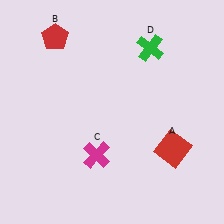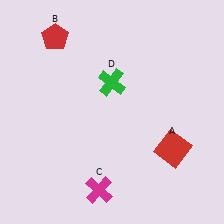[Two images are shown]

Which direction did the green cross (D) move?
The green cross (D) moved left.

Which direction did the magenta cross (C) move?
The magenta cross (C) moved down.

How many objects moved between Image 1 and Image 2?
2 objects moved between the two images.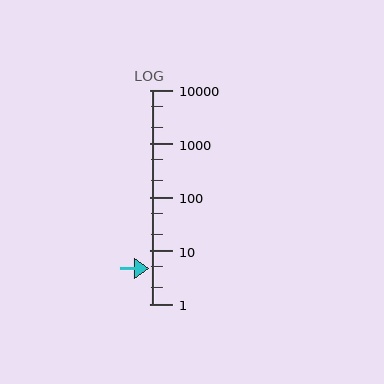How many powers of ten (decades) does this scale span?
The scale spans 4 decades, from 1 to 10000.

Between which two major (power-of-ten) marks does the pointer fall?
The pointer is between 1 and 10.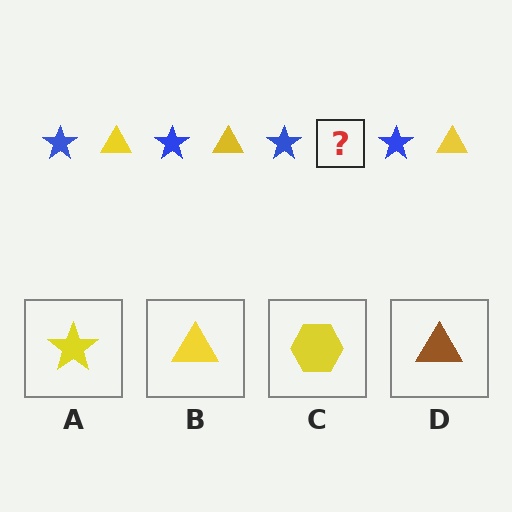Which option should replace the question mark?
Option B.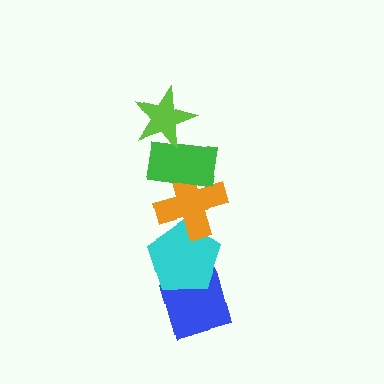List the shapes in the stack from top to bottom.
From top to bottom: the lime star, the green rectangle, the orange cross, the cyan pentagon, the blue diamond.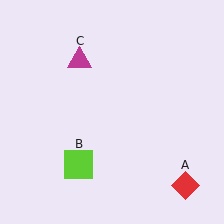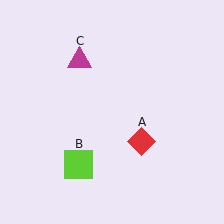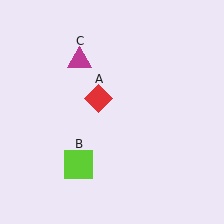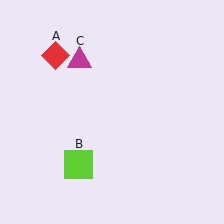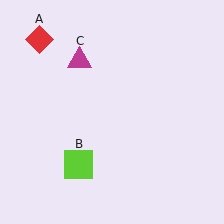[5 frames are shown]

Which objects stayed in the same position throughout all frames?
Lime square (object B) and magenta triangle (object C) remained stationary.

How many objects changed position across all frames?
1 object changed position: red diamond (object A).